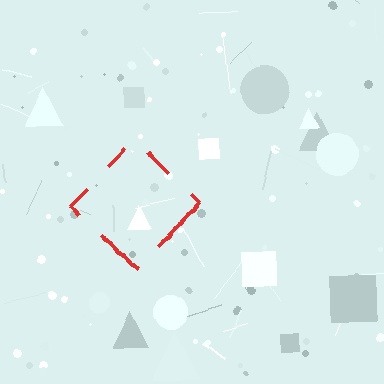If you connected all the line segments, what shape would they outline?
They would outline a diamond.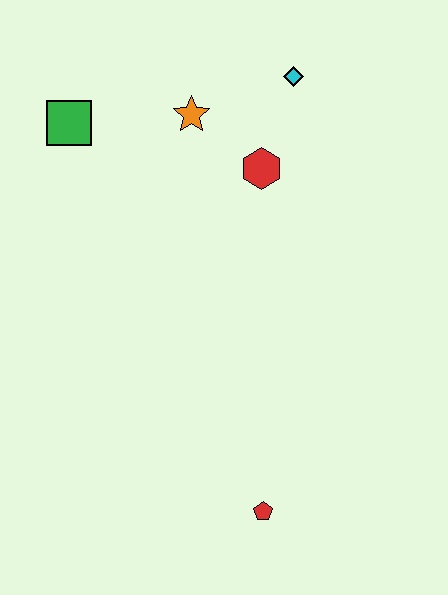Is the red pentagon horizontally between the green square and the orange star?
No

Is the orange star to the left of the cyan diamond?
Yes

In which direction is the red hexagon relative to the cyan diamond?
The red hexagon is below the cyan diamond.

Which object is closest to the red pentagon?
The red hexagon is closest to the red pentagon.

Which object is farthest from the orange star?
The red pentagon is farthest from the orange star.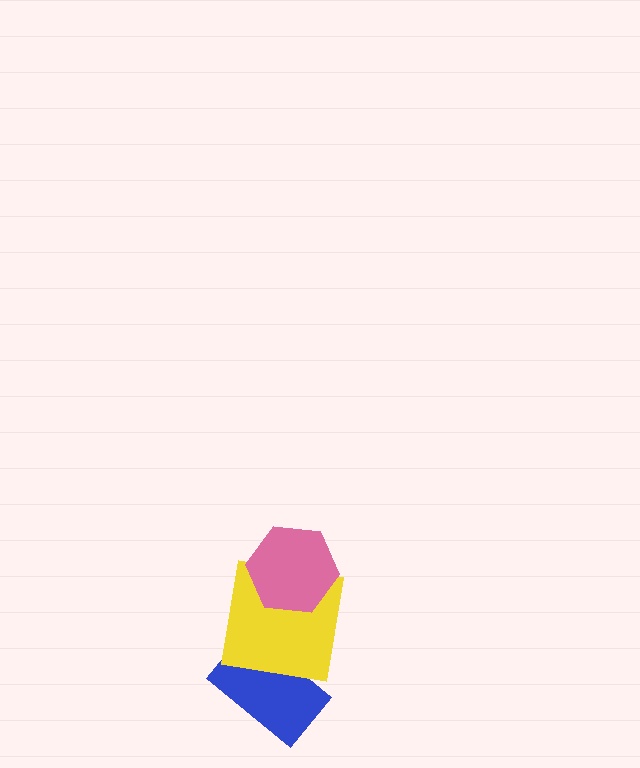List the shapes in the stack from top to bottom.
From top to bottom: the pink hexagon, the yellow square, the blue rectangle.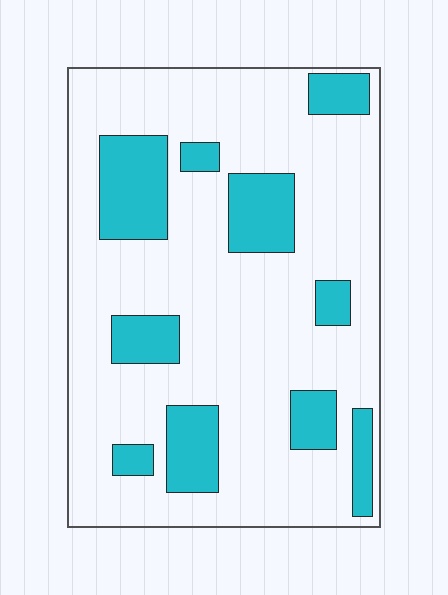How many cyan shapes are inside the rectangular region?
10.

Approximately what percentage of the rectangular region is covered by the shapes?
Approximately 20%.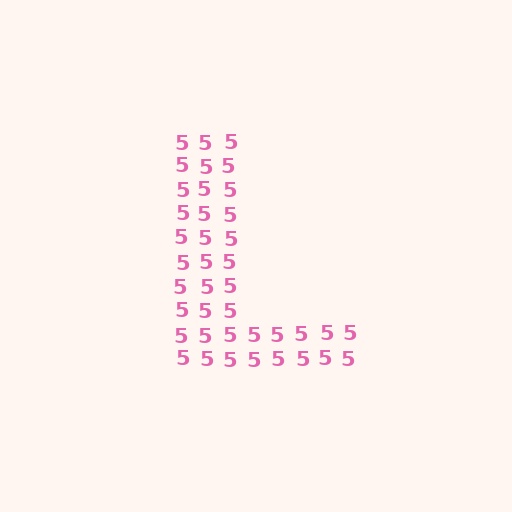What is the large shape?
The large shape is the letter L.